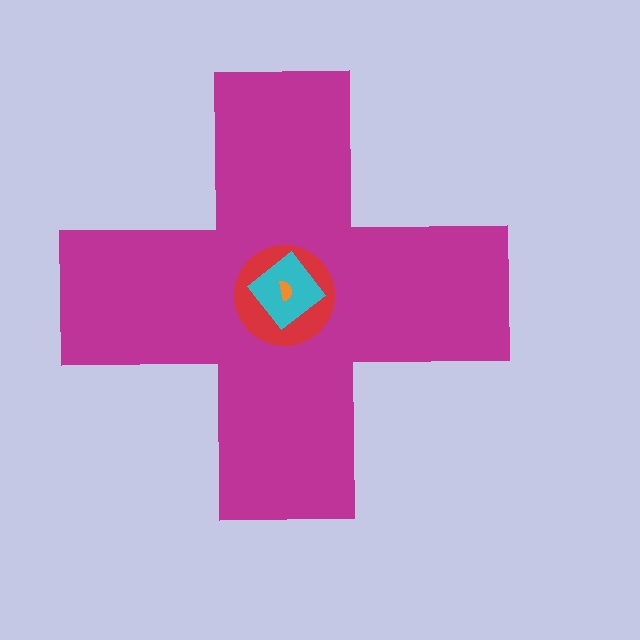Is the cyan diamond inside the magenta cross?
Yes.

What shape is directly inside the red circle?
The cyan diamond.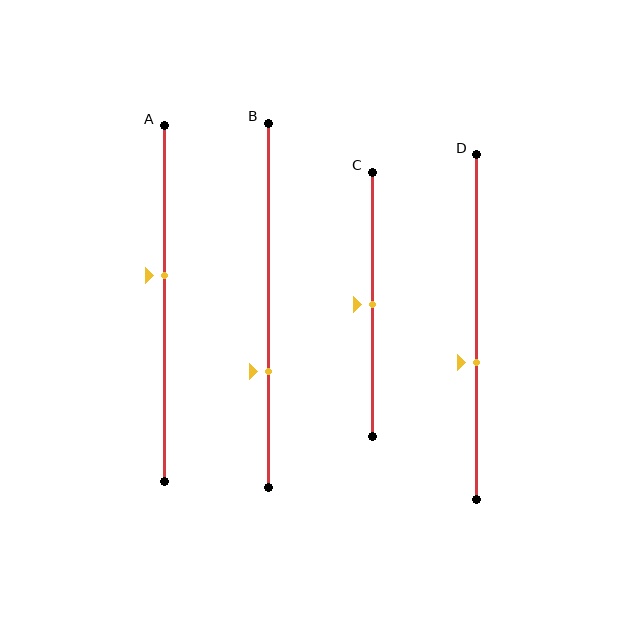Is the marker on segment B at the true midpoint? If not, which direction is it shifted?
No, the marker on segment B is shifted downward by about 18% of the segment length.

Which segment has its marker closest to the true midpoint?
Segment C has its marker closest to the true midpoint.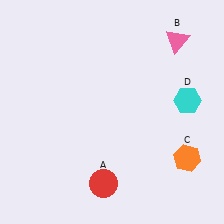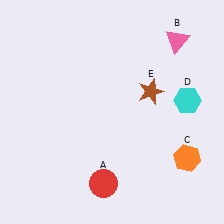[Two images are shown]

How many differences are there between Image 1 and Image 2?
There is 1 difference between the two images.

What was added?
A brown star (E) was added in Image 2.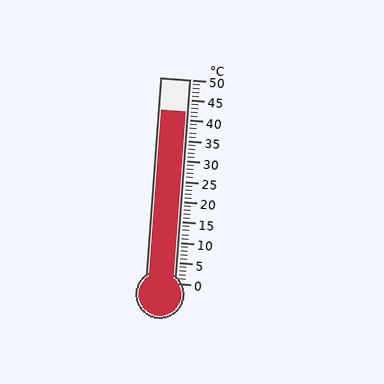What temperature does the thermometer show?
The thermometer shows approximately 42°C.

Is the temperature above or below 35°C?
The temperature is above 35°C.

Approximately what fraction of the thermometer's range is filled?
The thermometer is filled to approximately 85% of its range.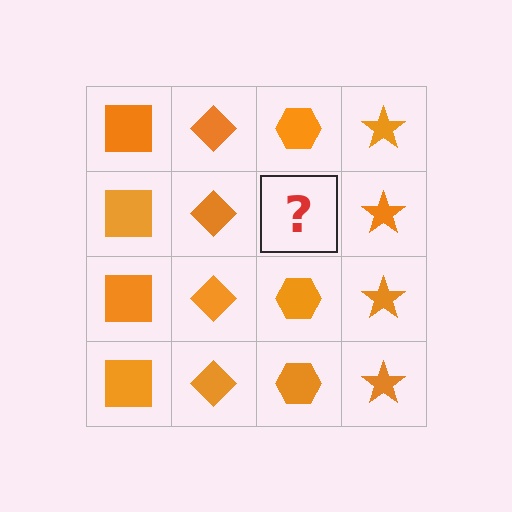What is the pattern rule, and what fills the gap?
The rule is that each column has a consistent shape. The gap should be filled with an orange hexagon.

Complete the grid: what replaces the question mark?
The question mark should be replaced with an orange hexagon.